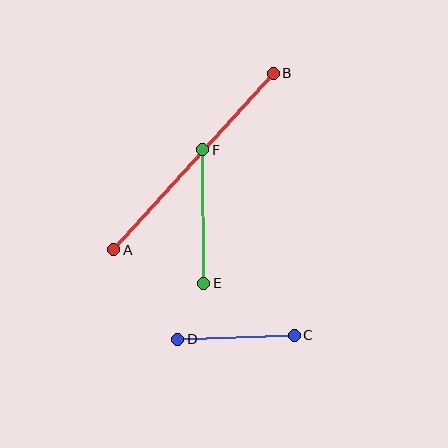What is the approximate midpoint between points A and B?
The midpoint is at approximately (193, 161) pixels.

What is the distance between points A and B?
The distance is approximately 238 pixels.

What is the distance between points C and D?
The distance is approximately 117 pixels.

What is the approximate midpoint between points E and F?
The midpoint is at approximately (203, 216) pixels.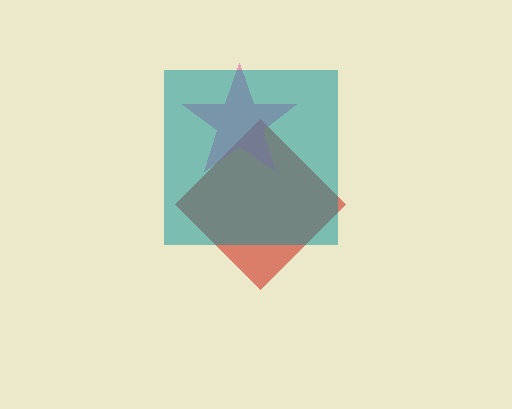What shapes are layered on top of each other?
The layered shapes are: a red diamond, a pink star, a teal square.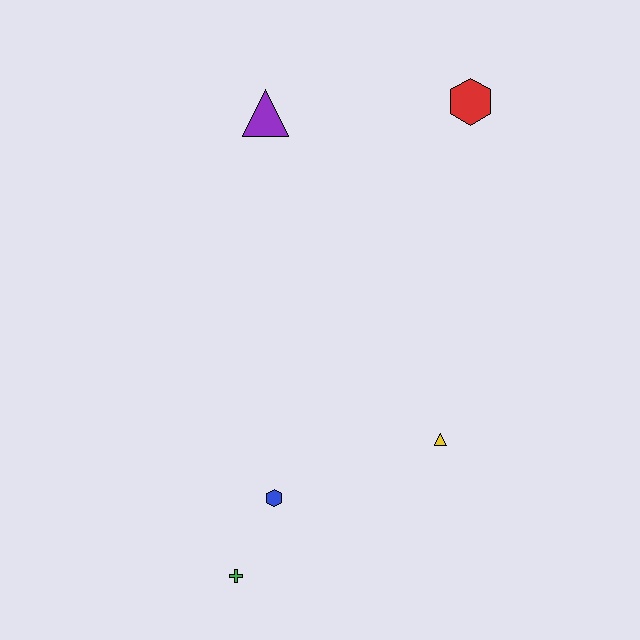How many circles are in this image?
There are no circles.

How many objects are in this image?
There are 5 objects.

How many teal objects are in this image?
There are no teal objects.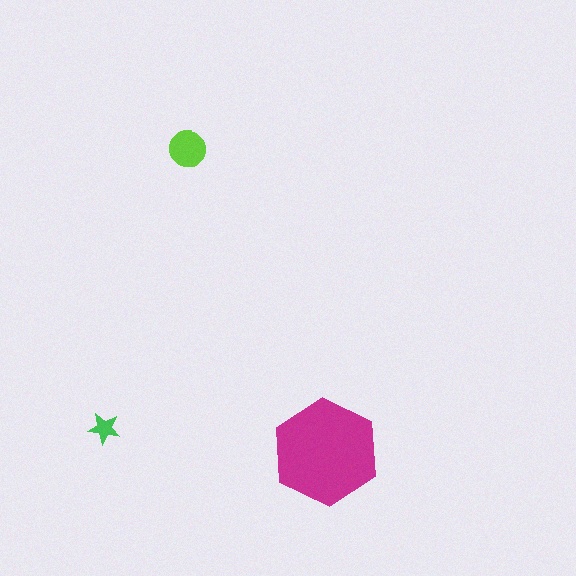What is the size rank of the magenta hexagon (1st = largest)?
1st.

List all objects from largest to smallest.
The magenta hexagon, the lime circle, the green star.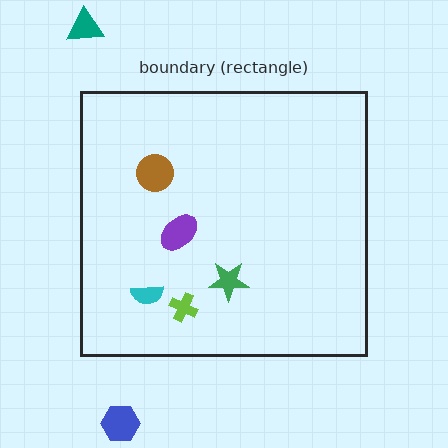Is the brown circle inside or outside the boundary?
Inside.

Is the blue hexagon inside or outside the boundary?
Outside.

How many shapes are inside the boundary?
5 inside, 2 outside.